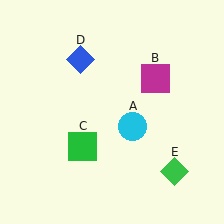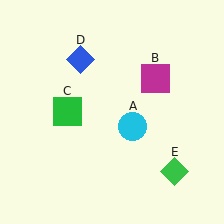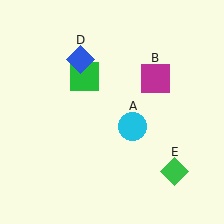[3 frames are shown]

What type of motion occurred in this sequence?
The green square (object C) rotated clockwise around the center of the scene.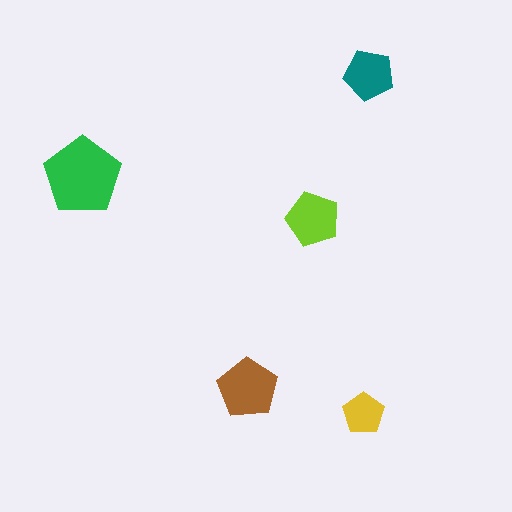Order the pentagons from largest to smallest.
the green one, the brown one, the lime one, the teal one, the yellow one.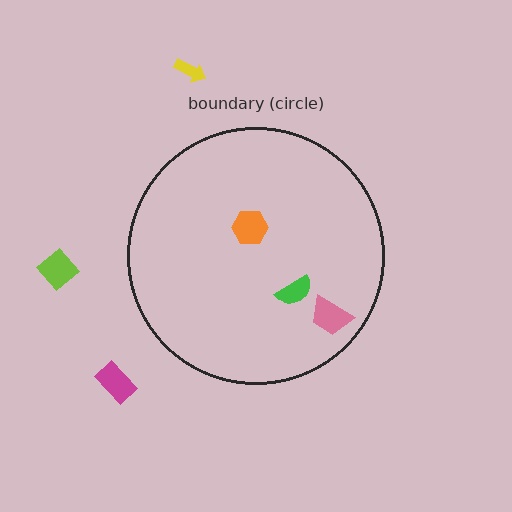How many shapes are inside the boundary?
3 inside, 3 outside.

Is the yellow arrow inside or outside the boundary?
Outside.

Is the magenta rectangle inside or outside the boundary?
Outside.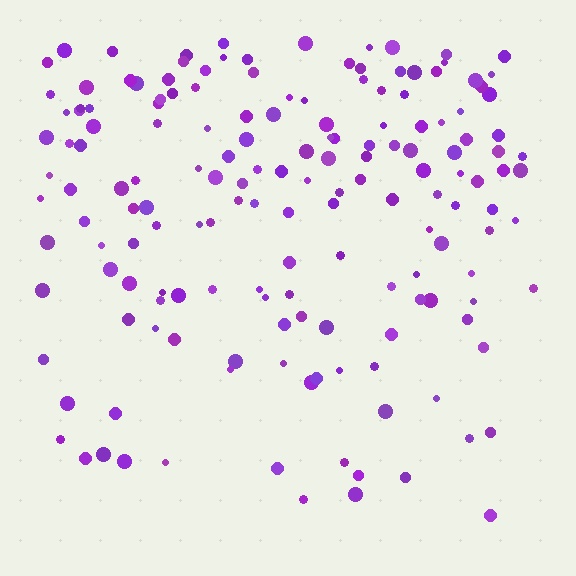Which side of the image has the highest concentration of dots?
The top.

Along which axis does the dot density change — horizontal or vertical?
Vertical.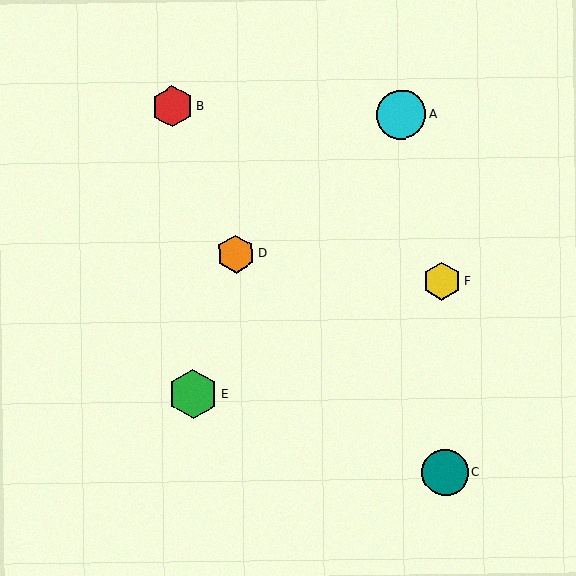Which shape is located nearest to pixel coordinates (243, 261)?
The orange hexagon (labeled D) at (236, 254) is nearest to that location.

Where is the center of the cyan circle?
The center of the cyan circle is at (401, 114).